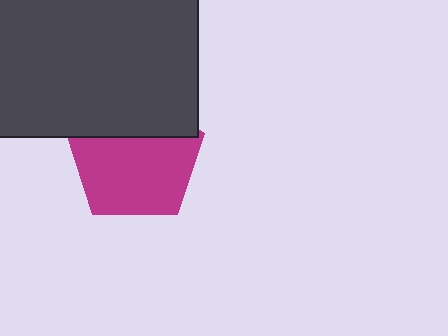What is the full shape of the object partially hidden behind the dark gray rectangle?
The partially hidden object is a magenta pentagon.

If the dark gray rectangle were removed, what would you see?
You would see the complete magenta pentagon.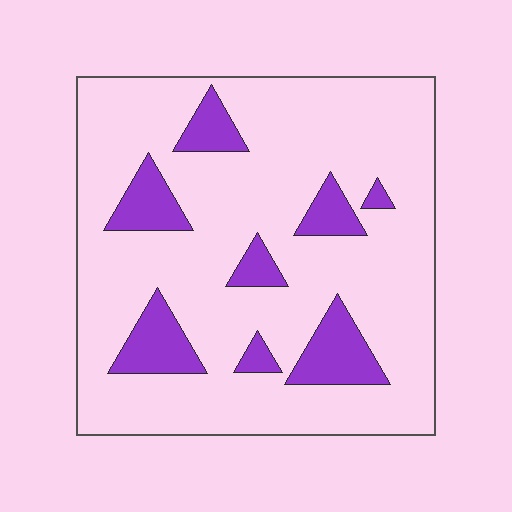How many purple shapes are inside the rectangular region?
8.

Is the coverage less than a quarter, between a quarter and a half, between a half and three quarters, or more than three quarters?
Less than a quarter.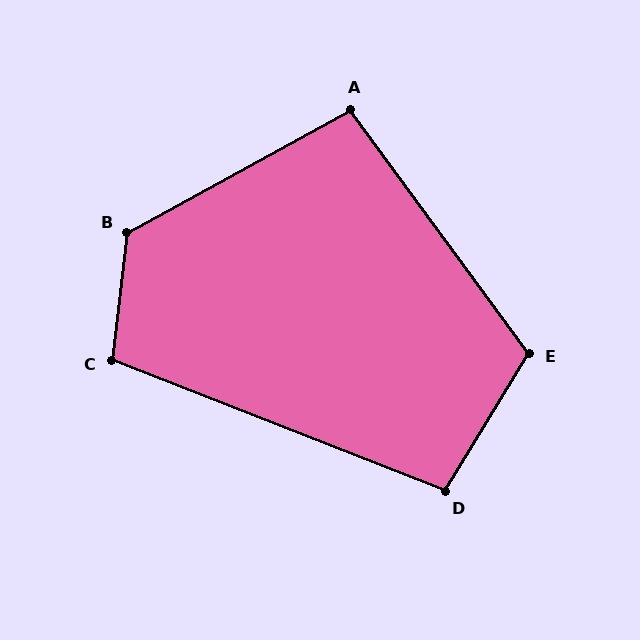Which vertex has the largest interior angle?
B, at approximately 125 degrees.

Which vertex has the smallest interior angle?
A, at approximately 98 degrees.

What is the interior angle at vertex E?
Approximately 112 degrees (obtuse).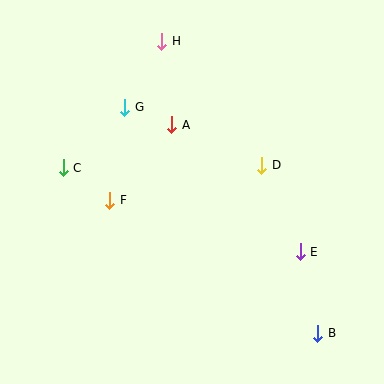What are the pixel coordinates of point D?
Point D is at (262, 165).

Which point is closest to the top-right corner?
Point D is closest to the top-right corner.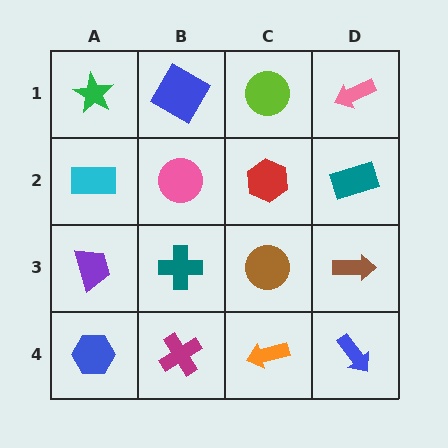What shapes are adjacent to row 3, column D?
A teal rectangle (row 2, column D), a blue arrow (row 4, column D), a brown circle (row 3, column C).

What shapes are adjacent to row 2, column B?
A blue square (row 1, column B), a teal cross (row 3, column B), a cyan rectangle (row 2, column A), a red hexagon (row 2, column C).